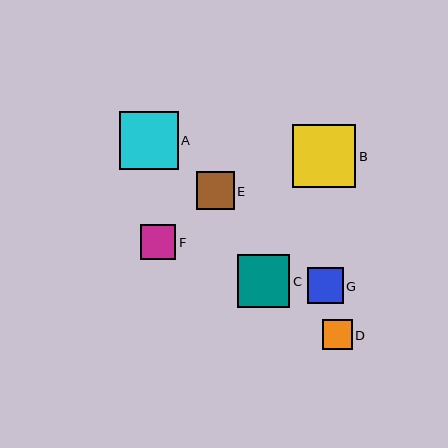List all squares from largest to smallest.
From largest to smallest: B, A, C, E, G, F, D.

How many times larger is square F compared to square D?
Square F is approximately 1.2 times the size of square D.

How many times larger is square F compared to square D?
Square F is approximately 1.2 times the size of square D.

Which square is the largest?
Square B is the largest with a size of approximately 63 pixels.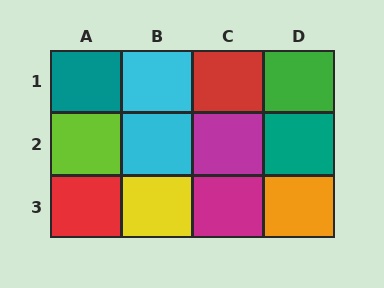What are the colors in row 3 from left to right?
Red, yellow, magenta, orange.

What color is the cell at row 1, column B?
Cyan.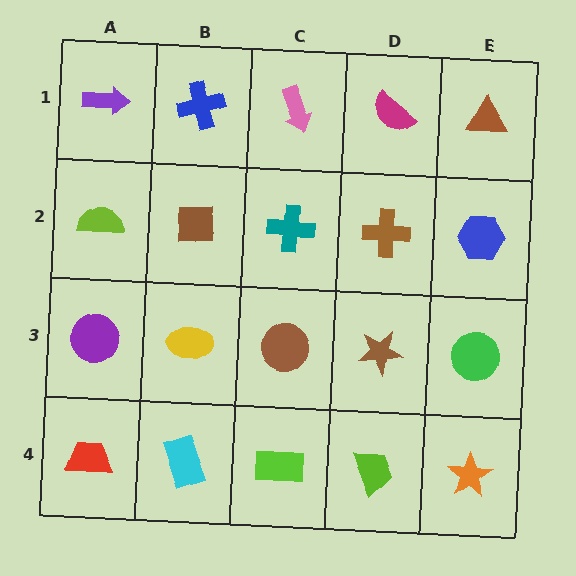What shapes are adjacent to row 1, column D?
A brown cross (row 2, column D), a pink arrow (row 1, column C), a brown triangle (row 1, column E).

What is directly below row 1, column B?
A brown square.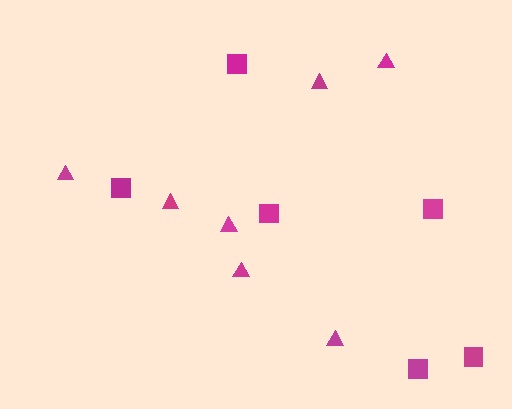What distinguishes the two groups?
There are 2 groups: one group of triangles (7) and one group of squares (6).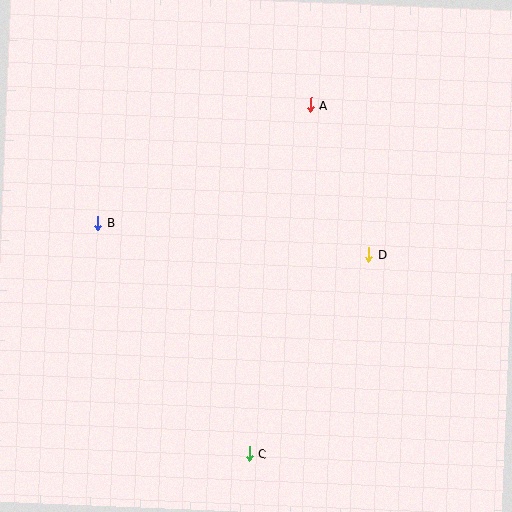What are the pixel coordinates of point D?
Point D is at (369, 254).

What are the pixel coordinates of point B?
Point B is at (98, 223).